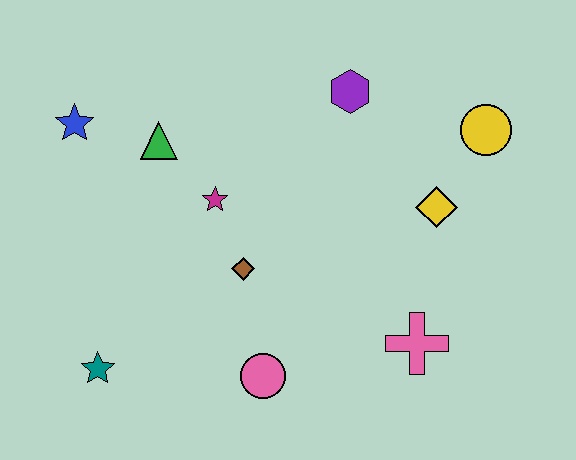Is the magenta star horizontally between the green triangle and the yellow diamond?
Yes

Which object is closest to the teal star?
The pink circle is closest to the teal star.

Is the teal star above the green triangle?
No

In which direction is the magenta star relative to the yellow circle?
The magenta star is to the left of the yellow circle.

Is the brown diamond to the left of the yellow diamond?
Yes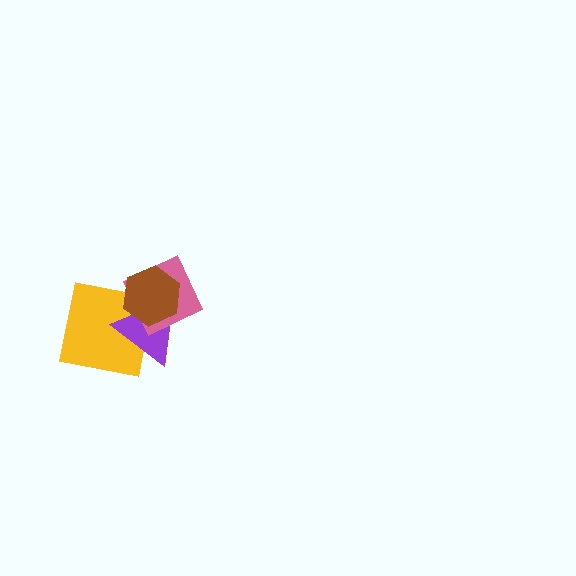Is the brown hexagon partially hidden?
No, no other shape covers it.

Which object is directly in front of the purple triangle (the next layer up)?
The pink diamond is directly in front of the purple triangle.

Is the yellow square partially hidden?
Yes, it is partially covered by another shape.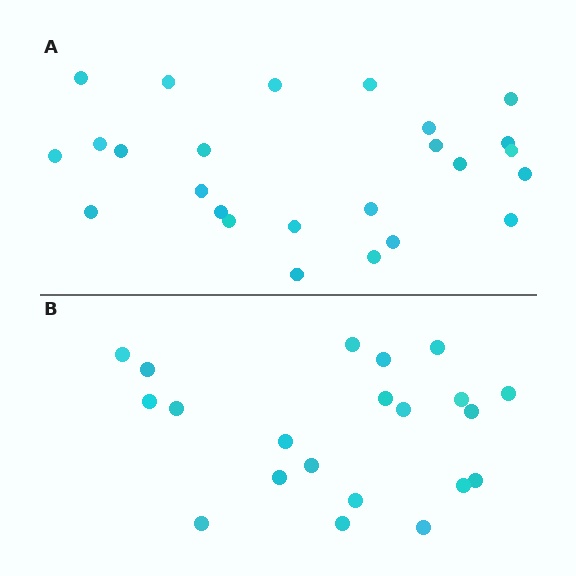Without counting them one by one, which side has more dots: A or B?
Region A (the top region) has more dots.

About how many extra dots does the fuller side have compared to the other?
Region A has about 4 more dots than region B.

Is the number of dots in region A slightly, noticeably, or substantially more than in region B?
Region A has only slightly more — the two regions are fairly close. The ratio is roughly 1.2 to 1.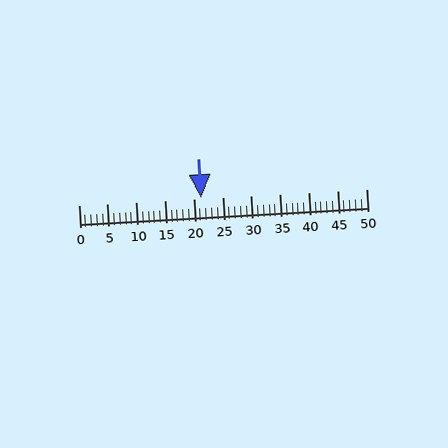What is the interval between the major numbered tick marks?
The major tick marks are spaced 5 units apart.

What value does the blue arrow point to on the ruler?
The blue arrow points to approximately 21.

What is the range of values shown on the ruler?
The ruler shows values from 0 to 50.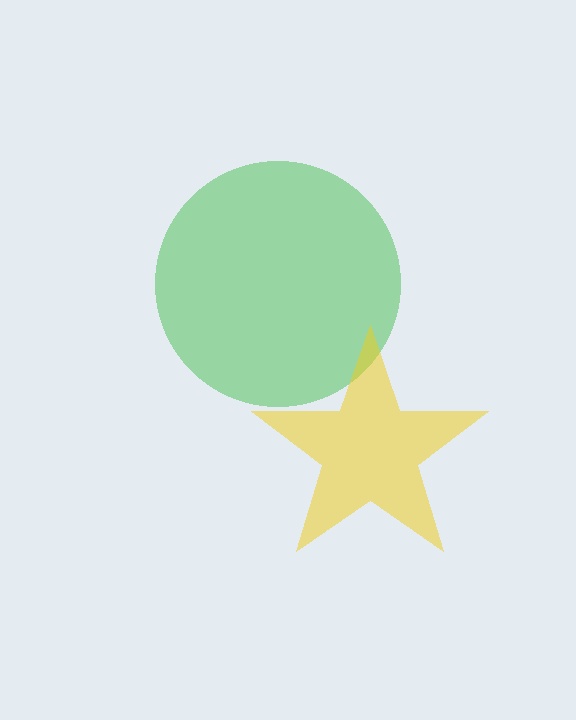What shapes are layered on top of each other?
The layered shapes are: a green circle, a yellow star.